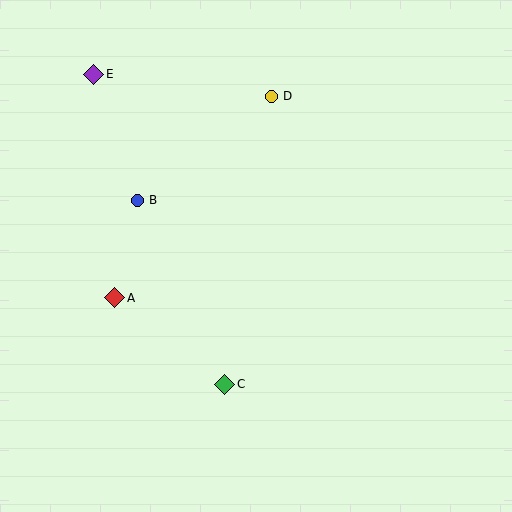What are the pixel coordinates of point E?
Point E is at (94, 74).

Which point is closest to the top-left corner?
Point E is closest to the top-left corner.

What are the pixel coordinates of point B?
Point B is at (137, 200).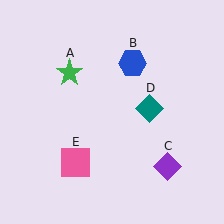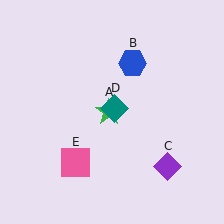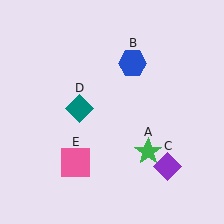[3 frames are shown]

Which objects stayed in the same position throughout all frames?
Blue hexagon (object B) and purple diamond (object C) and pink square (object E) remained stationary.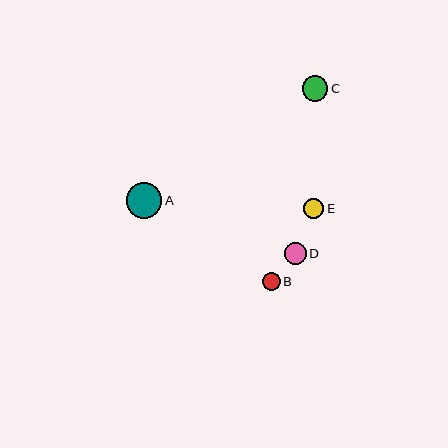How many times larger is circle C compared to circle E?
Circle C is approximately 1.3 times the size of circle E.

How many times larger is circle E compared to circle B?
Circle E is approximately 1.1 times the size of circle B.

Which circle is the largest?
Circle A is the largest with a size of approximately 36 pixels.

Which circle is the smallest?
Circle B is the smallest with a size of approximately 18 pixels.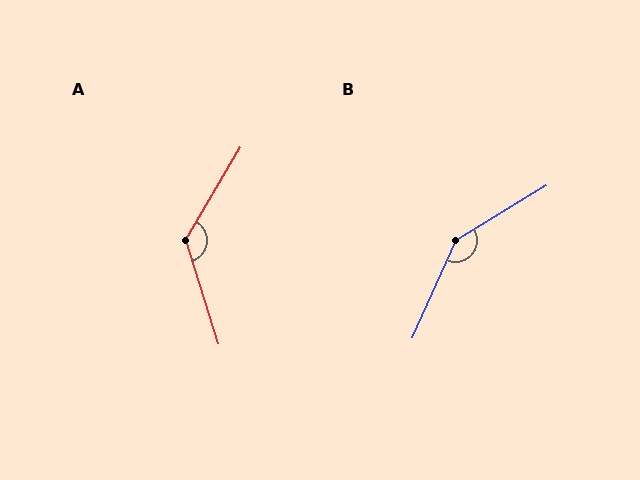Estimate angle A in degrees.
Approximately 132 degrees.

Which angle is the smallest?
A, at approximately 132 degrees.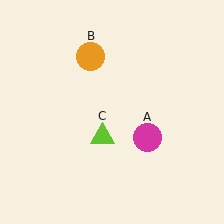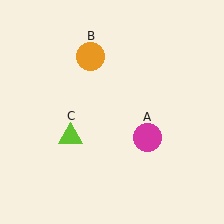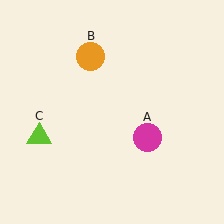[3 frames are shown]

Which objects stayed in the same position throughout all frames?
Magenta circle (object A) and orange circle (object B) remained stationary.